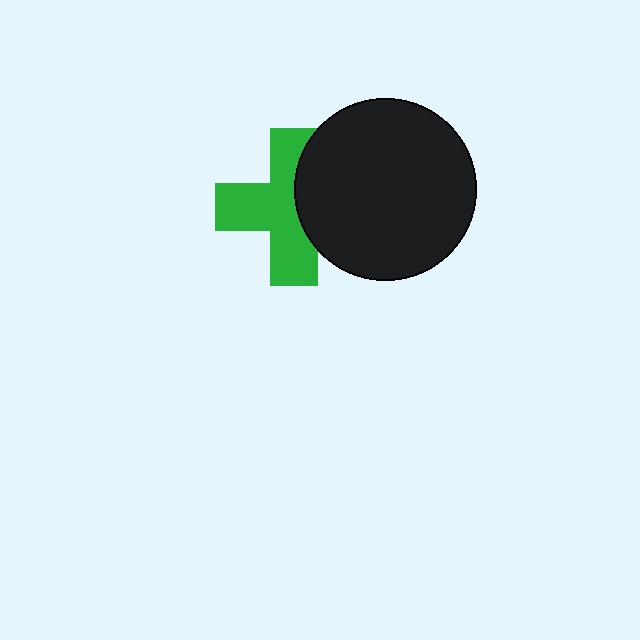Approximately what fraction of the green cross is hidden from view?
Roughly 36% of the green cross is hidden behind the black circle.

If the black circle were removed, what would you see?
You would see the complete green cross.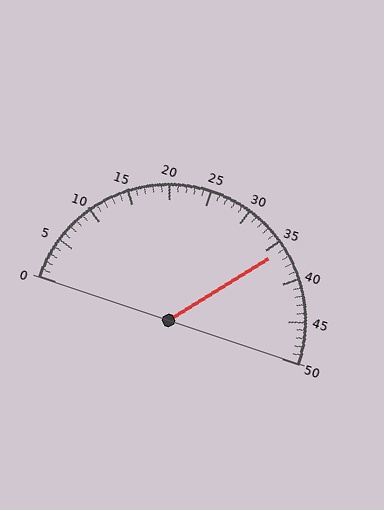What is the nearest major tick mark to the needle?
The nearest major tick mark is 35.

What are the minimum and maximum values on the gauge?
The gauge ranges from 0 to 50.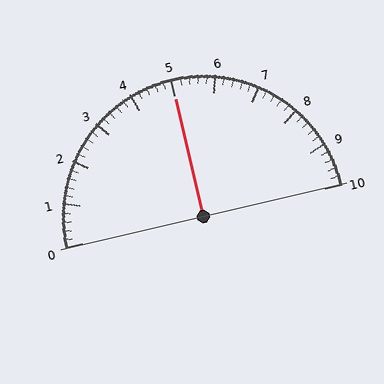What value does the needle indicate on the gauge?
The needle indicates approximately 5.0.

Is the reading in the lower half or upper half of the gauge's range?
The reading is in the upper half of the range (0 to 10).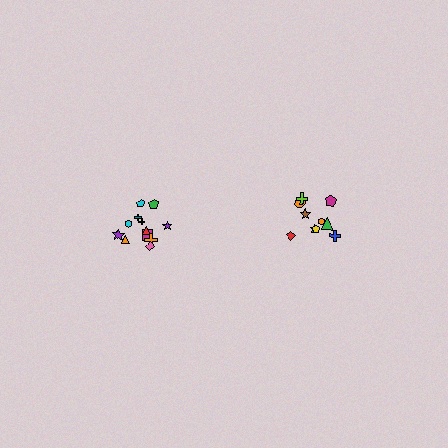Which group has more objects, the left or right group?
The left group.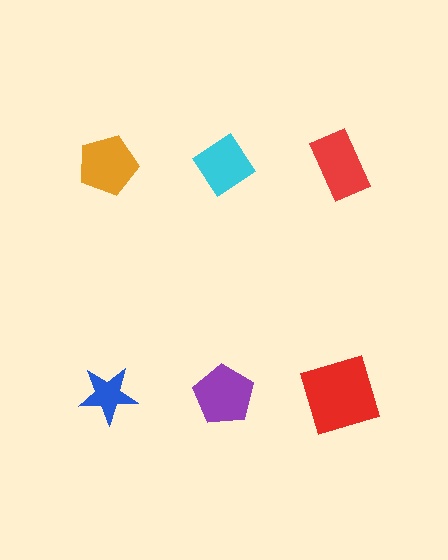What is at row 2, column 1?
A blue star.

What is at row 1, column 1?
An orange pentagon.